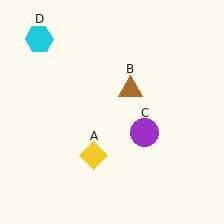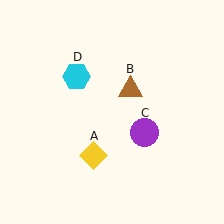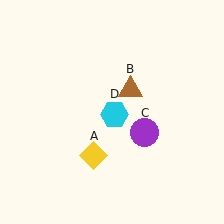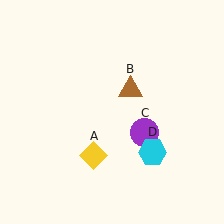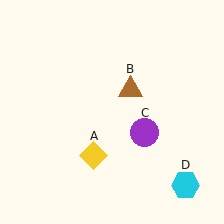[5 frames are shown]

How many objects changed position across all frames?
1 object changed position: cyan hexagon (object D).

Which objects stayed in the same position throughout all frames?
Yellow diamond (object A) and brown triangle (object B) and purple circle (object C) remained stationary.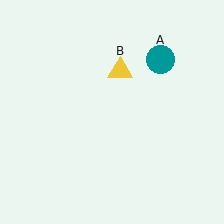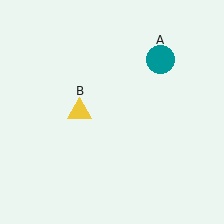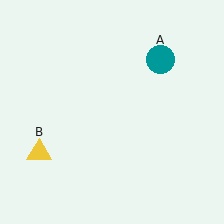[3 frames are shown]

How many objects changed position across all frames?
1 object changed position: yellow triangle (object B).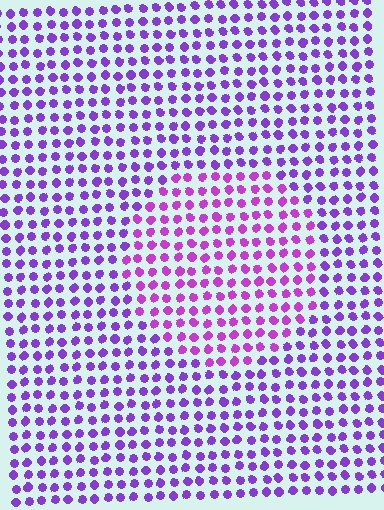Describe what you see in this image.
The image is filled with small purple elements in a uniform arrangement. A circle-shaped region is visible where the elements are tinted to a slightly different hue, forming a subtle color boundary.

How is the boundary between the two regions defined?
The boundary is defined purely by a slight shift in hue (about 26 degrees). Spacing, size, and orientation are identical on both sides.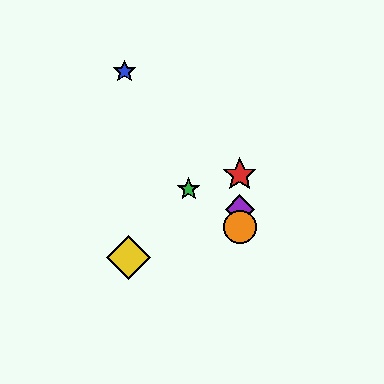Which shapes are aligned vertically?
The red star, the purple diamond, the orange circle are aligned vertically.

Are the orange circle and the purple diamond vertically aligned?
Yes, both are at x≈240.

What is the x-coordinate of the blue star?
The blue star is at x≈124.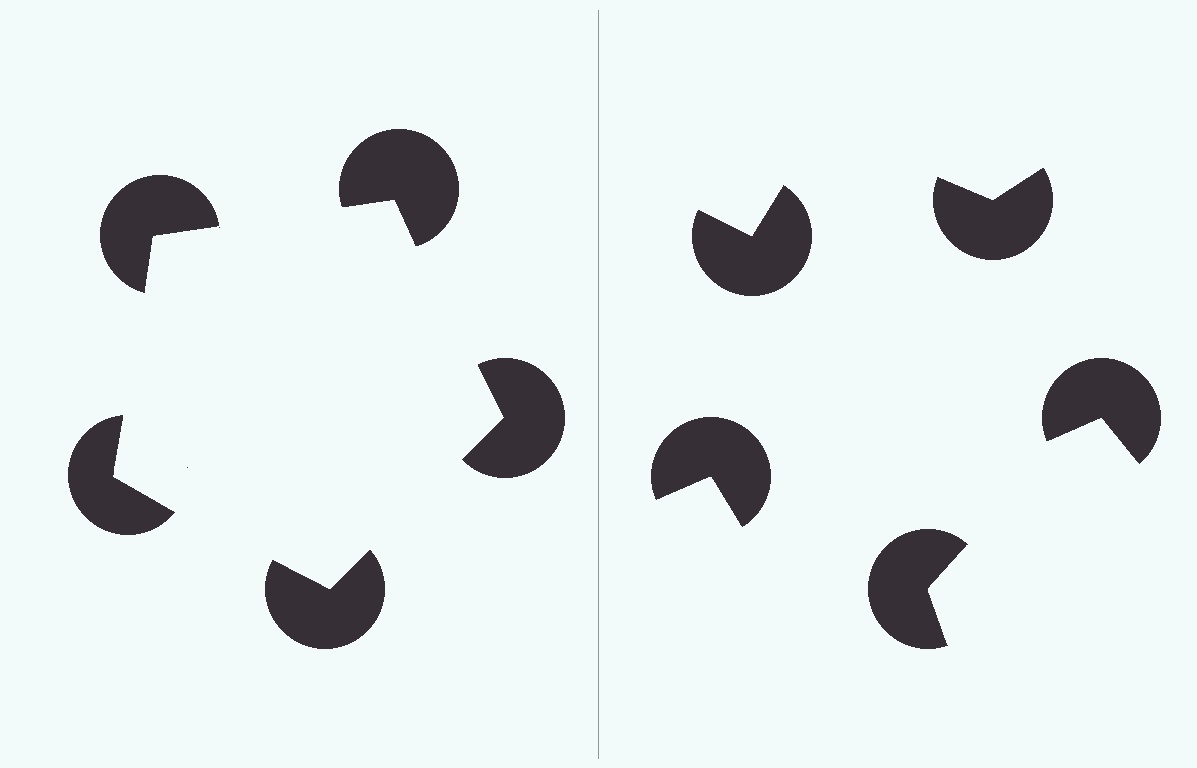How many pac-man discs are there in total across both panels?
10 — 5 on each side.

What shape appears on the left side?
An illusory pentagon.